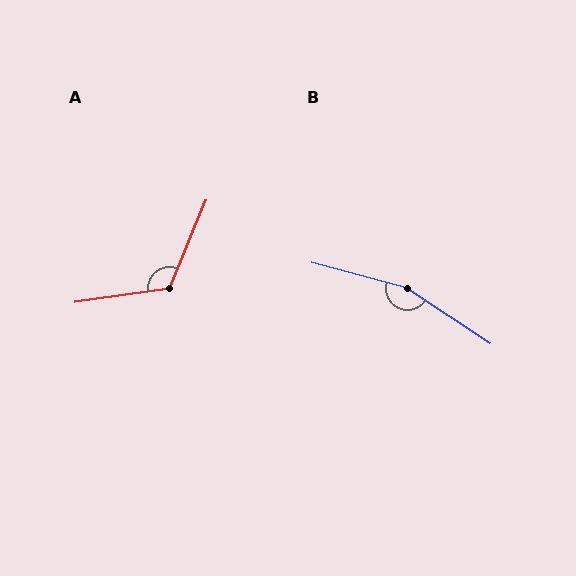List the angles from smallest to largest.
A (121°), B (161°).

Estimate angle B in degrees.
Approximately 161 degrees.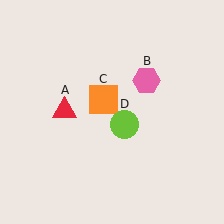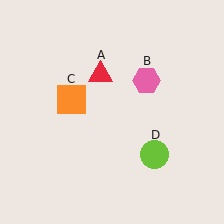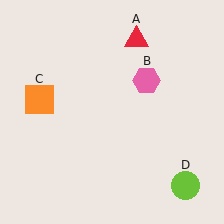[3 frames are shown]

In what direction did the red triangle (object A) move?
The red triangle (object A) moved up and to the right.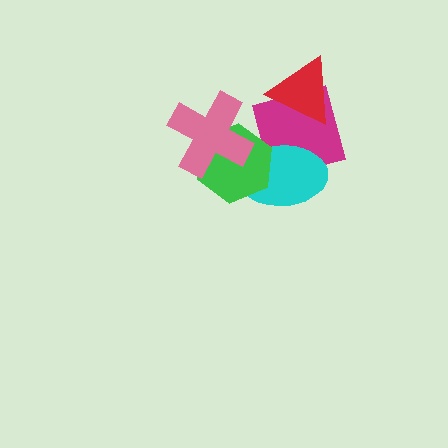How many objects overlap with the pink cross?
1 object overlaps with the pink cross.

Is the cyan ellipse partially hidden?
Yes, it is partially covered by another shape.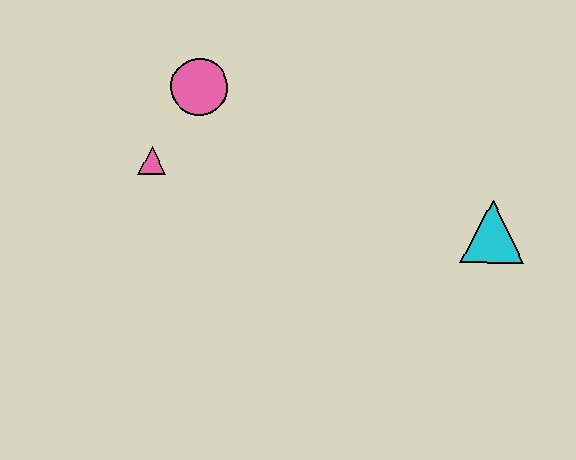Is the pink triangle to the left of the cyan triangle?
Yes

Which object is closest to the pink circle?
The pink triangle is closest to the pink circle.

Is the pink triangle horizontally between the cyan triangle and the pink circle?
No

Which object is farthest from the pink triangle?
The cyan triangle is farthest from the pink triangle.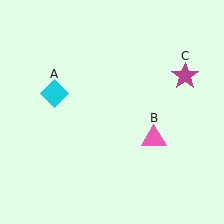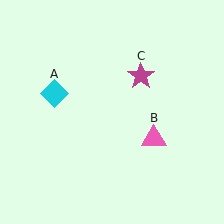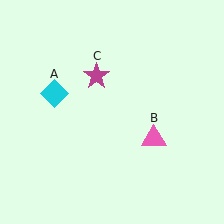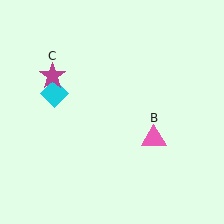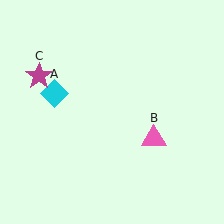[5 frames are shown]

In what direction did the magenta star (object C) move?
The magenta star (object C) moved left.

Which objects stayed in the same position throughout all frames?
Cyan diamond (object A) and pink triangle (object B) remained stationary.